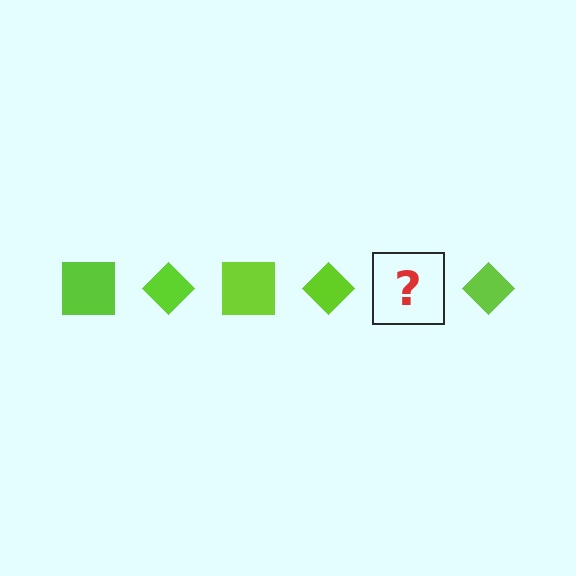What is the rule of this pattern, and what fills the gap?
The rule is that the pattern cycles through square, diamond shapes in lime. The gap should be filled with a lime square.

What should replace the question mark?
The question mark should be replaced with a lime square.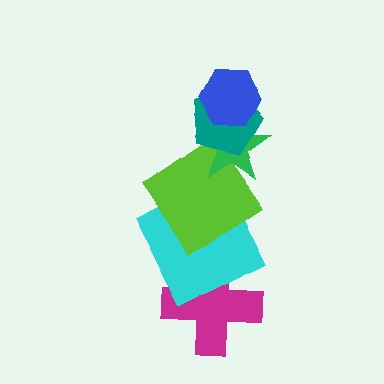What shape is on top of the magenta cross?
The cyan square is on top of the magenta cross.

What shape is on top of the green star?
The teal pentagon is on top of the green star.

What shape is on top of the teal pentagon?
The blue hexagon is on top of the teal pentagon.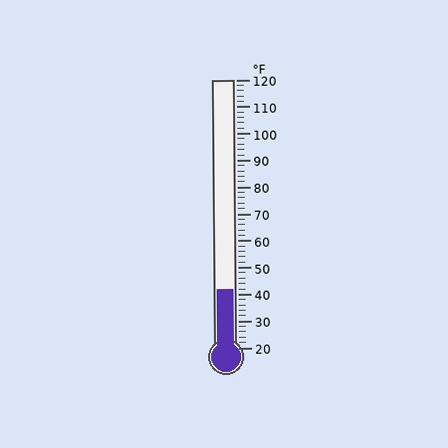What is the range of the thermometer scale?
The thermometer scale ranges from 20°F to 120°F.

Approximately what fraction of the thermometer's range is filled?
The thermometer is filled to approximately 20% of its range.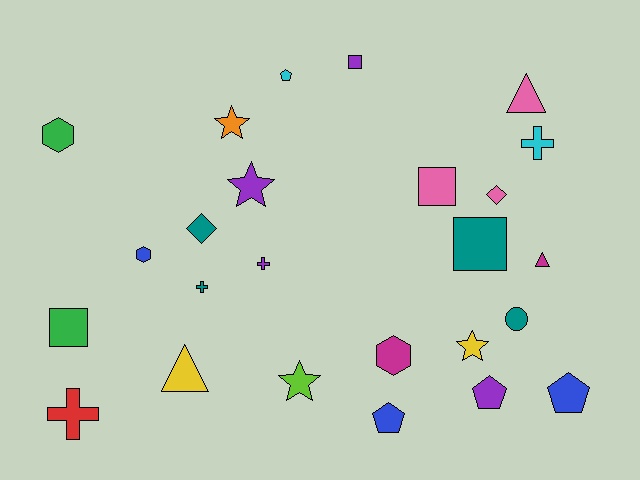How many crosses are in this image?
There are 4 crosses.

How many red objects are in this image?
There is 1 red object.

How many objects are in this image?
There are 25 objects.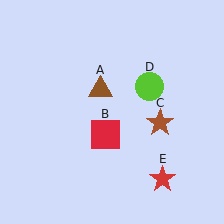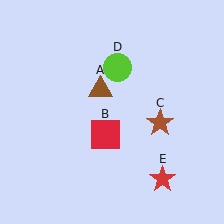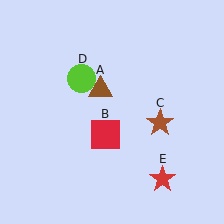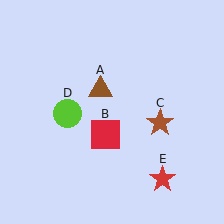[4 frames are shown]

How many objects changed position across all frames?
1 object changed position: lime circle (object D).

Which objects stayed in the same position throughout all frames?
Brown triangle (object A) and red square (object B) and brown star (object C) and red star (object E) remained stationary.